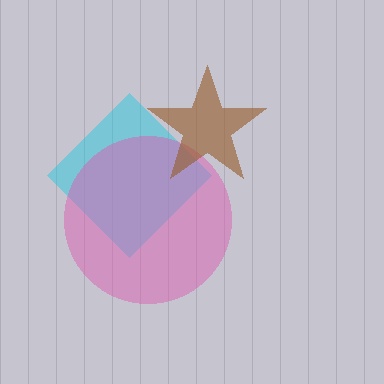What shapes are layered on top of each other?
The layered shapes are: a cyan diamond, a pink circle, a brown star.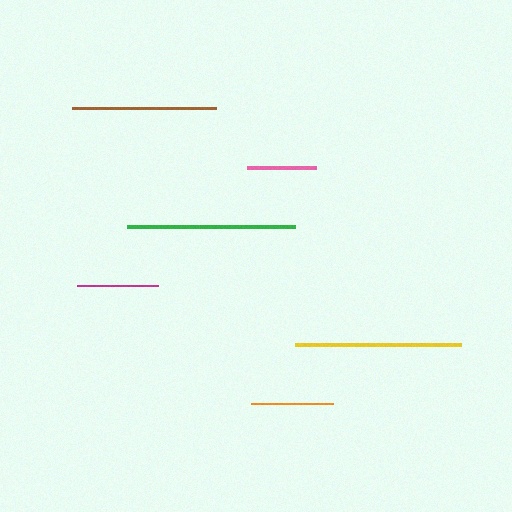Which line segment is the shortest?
The pink line is the shortest at approximately 68 pixels.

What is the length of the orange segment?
The orange segment is approximately 82 pixels long.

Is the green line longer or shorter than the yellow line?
The green line is longer than the yellow line.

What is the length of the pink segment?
The pink segment is approximately 68 pixels long.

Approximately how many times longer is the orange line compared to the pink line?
The orange line is approximately 1.2 times the length of the pink line.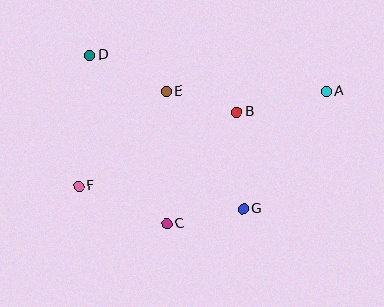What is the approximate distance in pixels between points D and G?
The distance between D and G is approximately 217 pixels.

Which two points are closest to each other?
Points B and E are closest to each other.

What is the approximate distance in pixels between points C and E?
The distance between C and E is approximately 132 pixels.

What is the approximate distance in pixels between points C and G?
The distance between C and G is approximately 78 pixels.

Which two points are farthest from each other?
Points A and F are farthest from each other.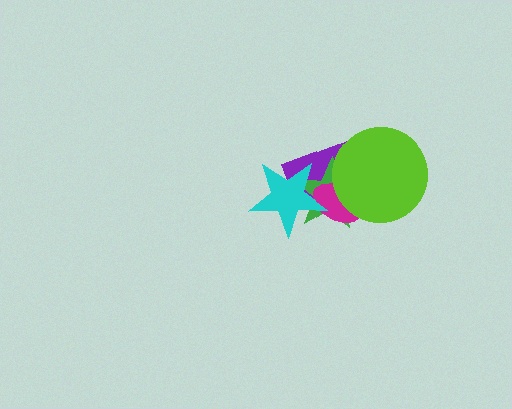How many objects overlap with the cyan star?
3 objects overlap with the cyan star.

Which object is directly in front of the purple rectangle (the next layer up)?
The green star is directly in front of the purple rectangle.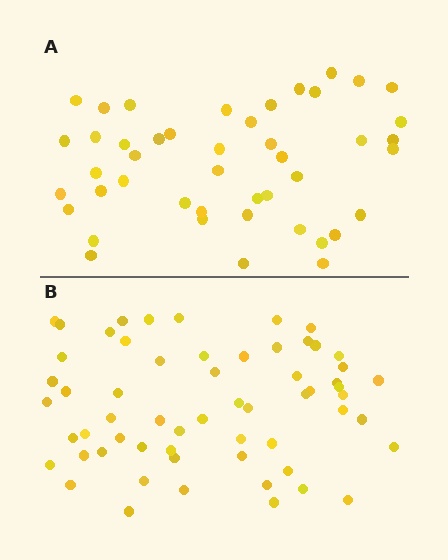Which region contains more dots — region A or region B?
Region B (the bottom region) has more dots.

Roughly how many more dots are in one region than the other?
Region B has approximately 15 more dots than region A.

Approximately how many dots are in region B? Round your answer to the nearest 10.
About 60 dots.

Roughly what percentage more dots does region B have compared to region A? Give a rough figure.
About 35% more.